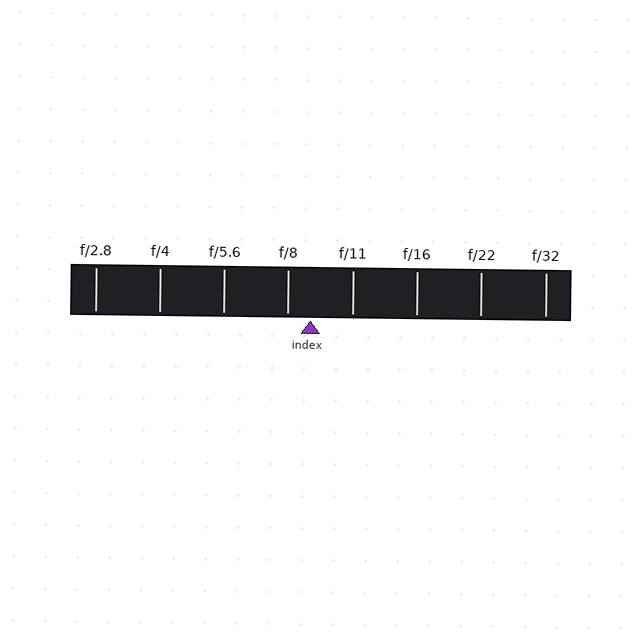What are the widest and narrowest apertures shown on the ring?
The widest aperture shown is f/2.8 and the narrowest is f/32.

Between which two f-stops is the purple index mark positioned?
The index mark is between f/8 and f/11.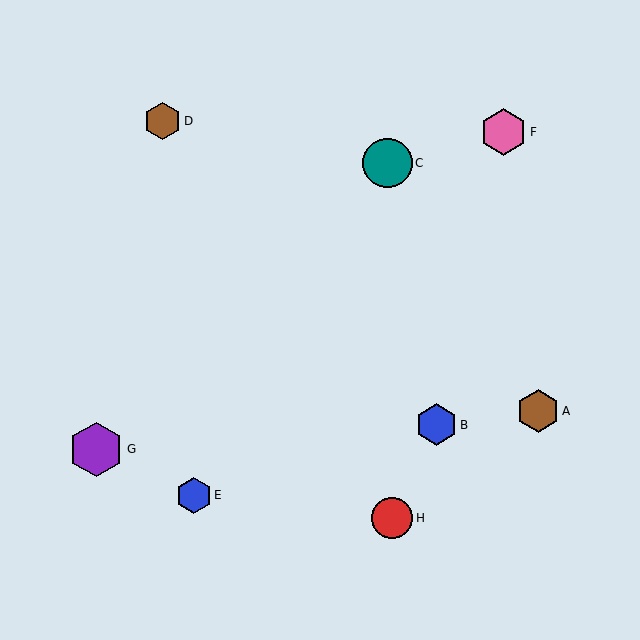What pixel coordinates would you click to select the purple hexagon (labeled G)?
Click at (96, 449) to select the purple hexagon G.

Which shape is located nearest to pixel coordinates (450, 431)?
The blue hexagon (labeled B) at (436, 425) is nearest to that location.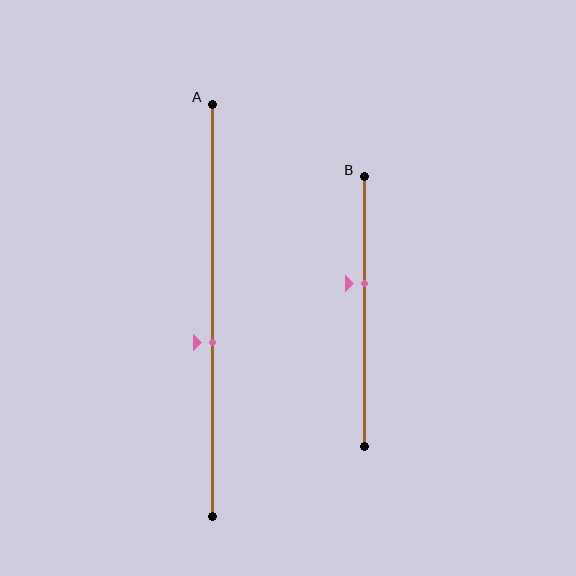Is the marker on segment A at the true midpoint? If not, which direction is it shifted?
No, the marker on segment A is shifted downward by about 8% of the segment length.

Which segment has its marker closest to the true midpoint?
Segment A has its marker closest to the true midpoint.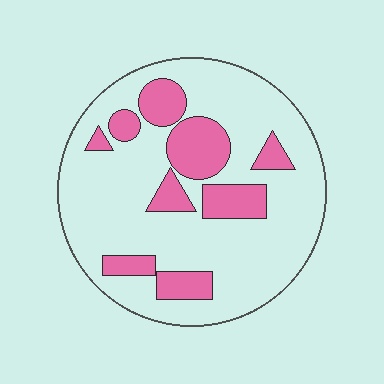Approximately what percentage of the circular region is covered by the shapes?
Approximately 25%.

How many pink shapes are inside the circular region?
9.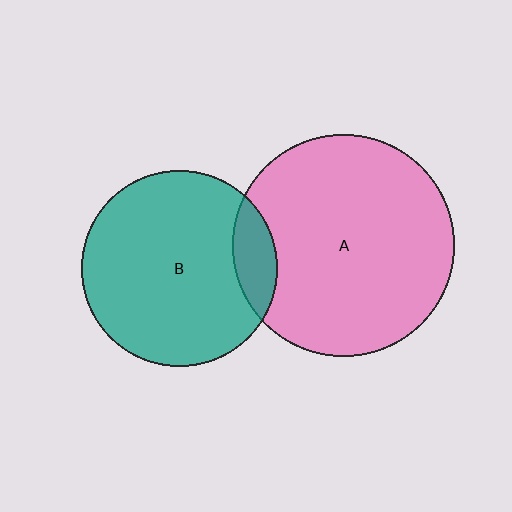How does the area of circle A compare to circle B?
Approximately 1.3 times.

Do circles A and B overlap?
Yes.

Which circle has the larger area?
Circle A (pink).